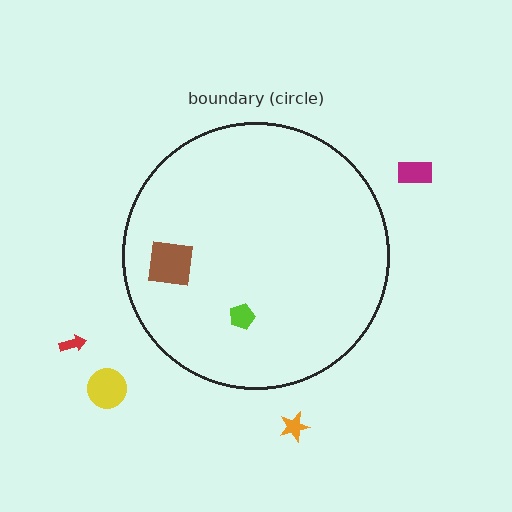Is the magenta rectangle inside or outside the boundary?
Outside.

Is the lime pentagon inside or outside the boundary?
Inside.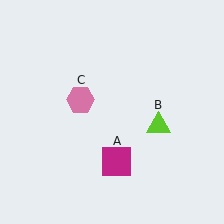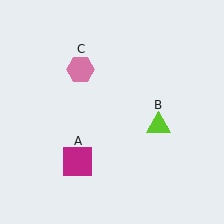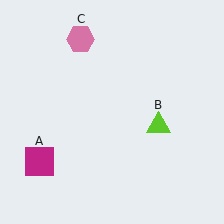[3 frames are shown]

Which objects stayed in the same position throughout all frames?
Lime triangle (object B) remained stationary.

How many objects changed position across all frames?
2 objects changed position: magenta square (object A), pink hexagon (object C).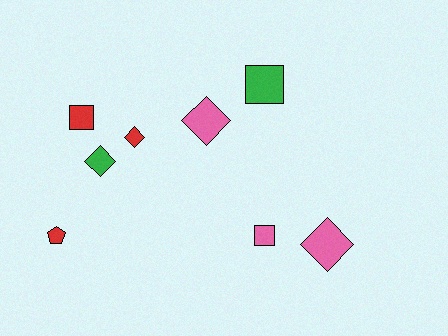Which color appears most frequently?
Pink, with 3 objects.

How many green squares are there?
There is 1 green square.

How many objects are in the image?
There are 8 objects.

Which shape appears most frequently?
Diamond, with 4 objects.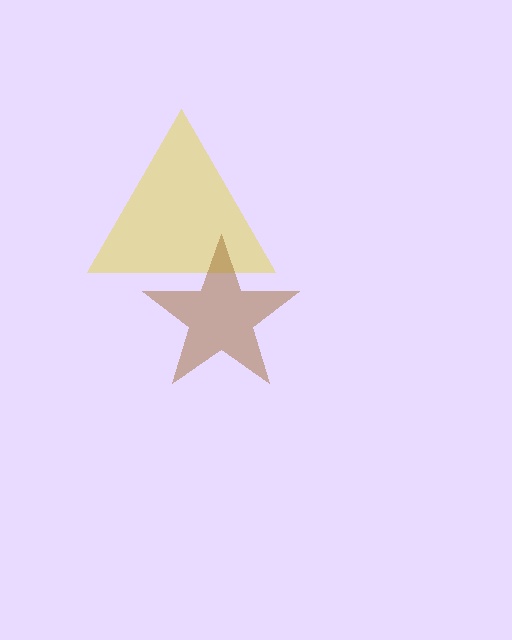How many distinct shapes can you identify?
There are 2 distinct shapes: a yellow triangle, a brown star.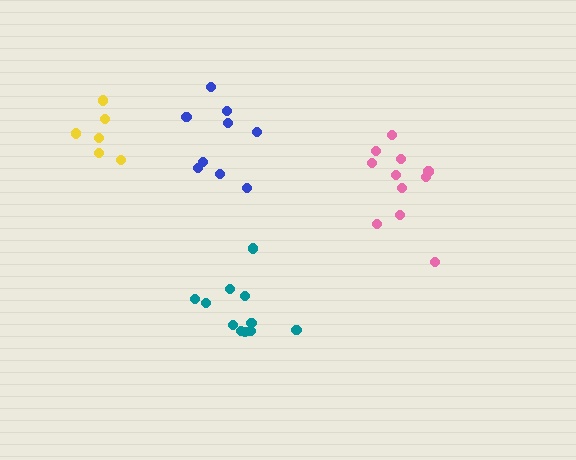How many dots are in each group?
Group 1: 6 dots, Group 2: 9 dots, Group 3: 11 dots, Group 4: 11 dots (37 total).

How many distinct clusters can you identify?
There are 4 distinct clusters.